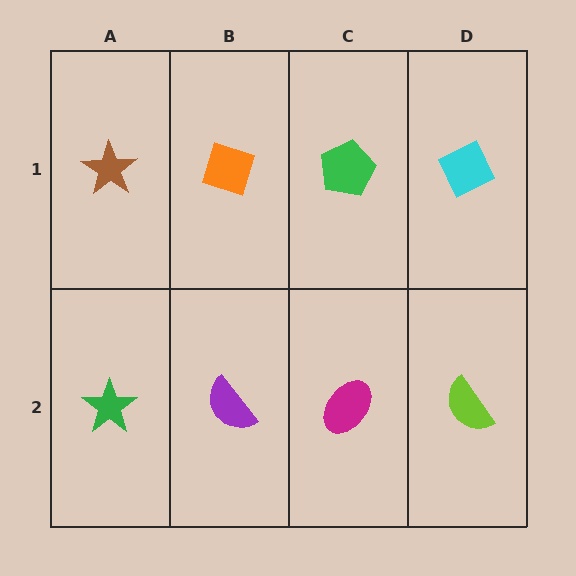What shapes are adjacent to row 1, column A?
A green star (row 2, column A), an orange diamond (row 1, column B).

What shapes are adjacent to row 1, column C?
A magenta ellipse (row 2, column C), an orange diamond (row 1, column B), a cyan diamond (row 1, column D).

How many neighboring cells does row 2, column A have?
2.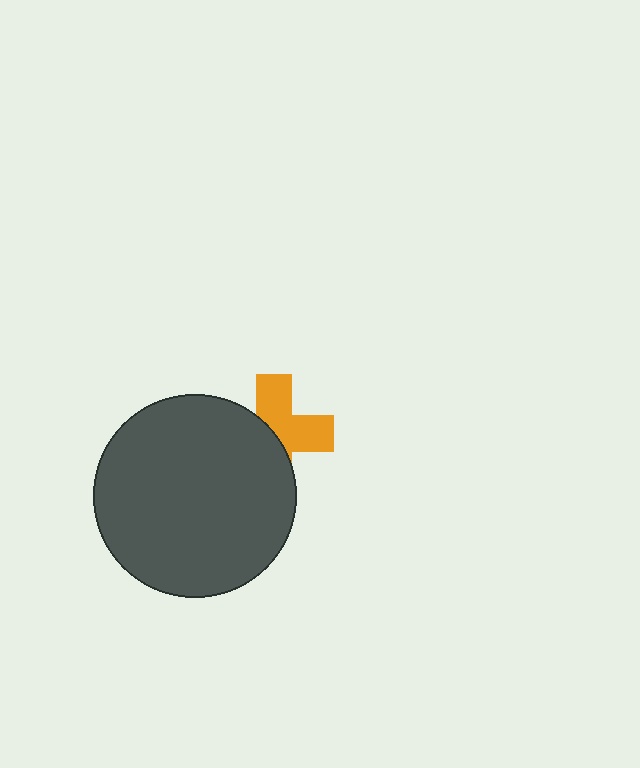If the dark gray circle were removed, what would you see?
You would see the complete orange cross.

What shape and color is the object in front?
The object in front is a dark gray circle.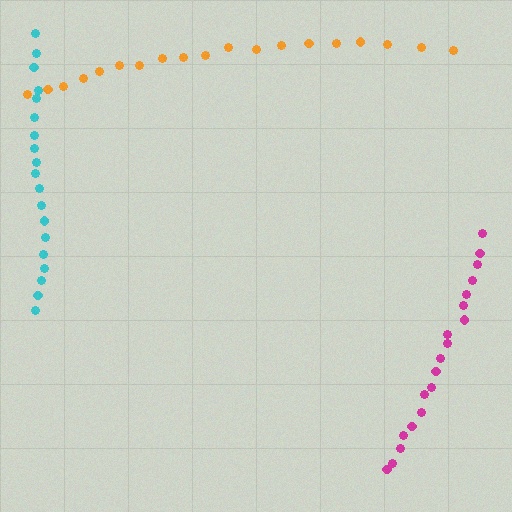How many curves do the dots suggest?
There are 3 distinct paths.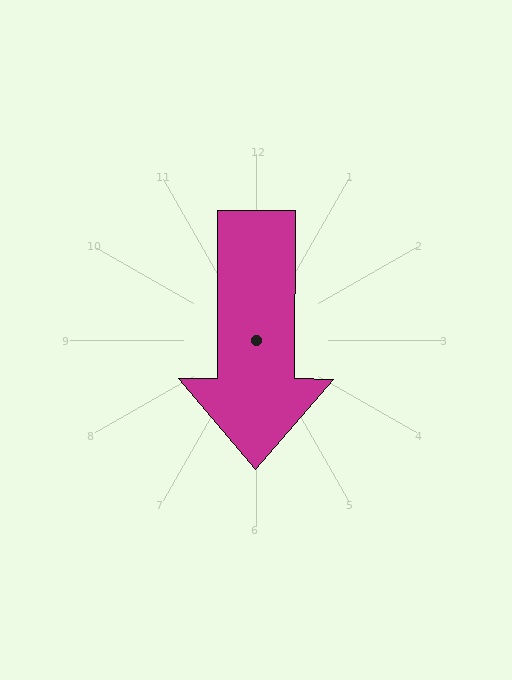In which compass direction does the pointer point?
South.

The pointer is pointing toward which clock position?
Roughly 6 o'clock.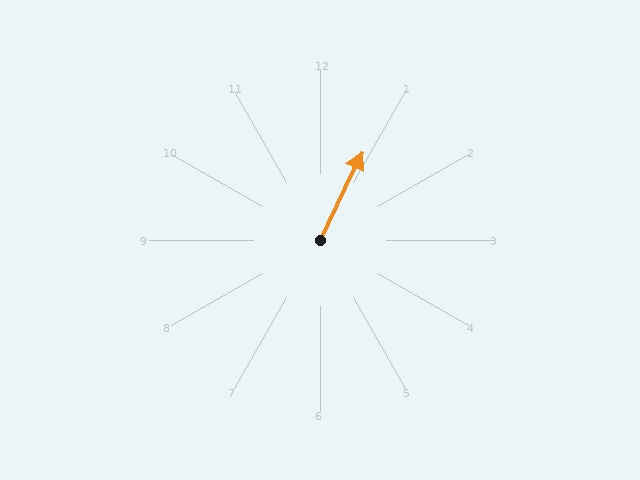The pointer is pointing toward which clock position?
Roughly 1 o'clock.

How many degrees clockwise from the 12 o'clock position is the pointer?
Approximately 26 degrees.